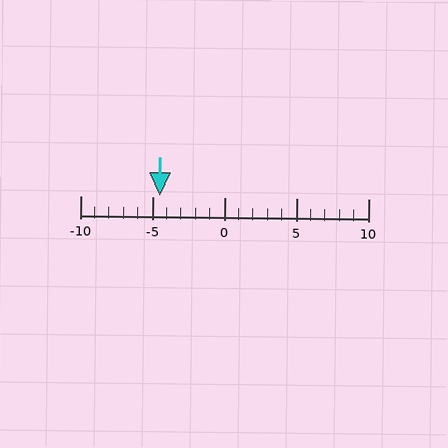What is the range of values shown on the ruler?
The ruler shows values from -10 to 10.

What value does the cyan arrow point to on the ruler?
The cyan arrow points to approximately -4.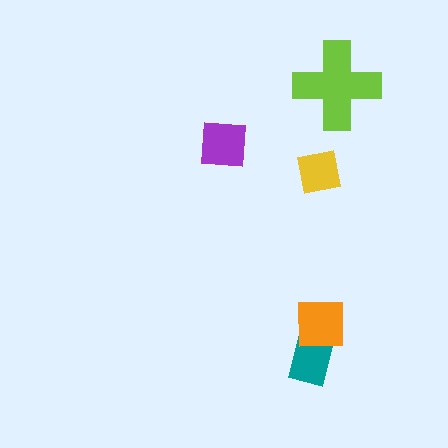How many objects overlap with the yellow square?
0 objects overlap with the yellow square.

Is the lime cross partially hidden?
No, no other shape covers it.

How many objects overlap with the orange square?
1 object overlaps with the orange square.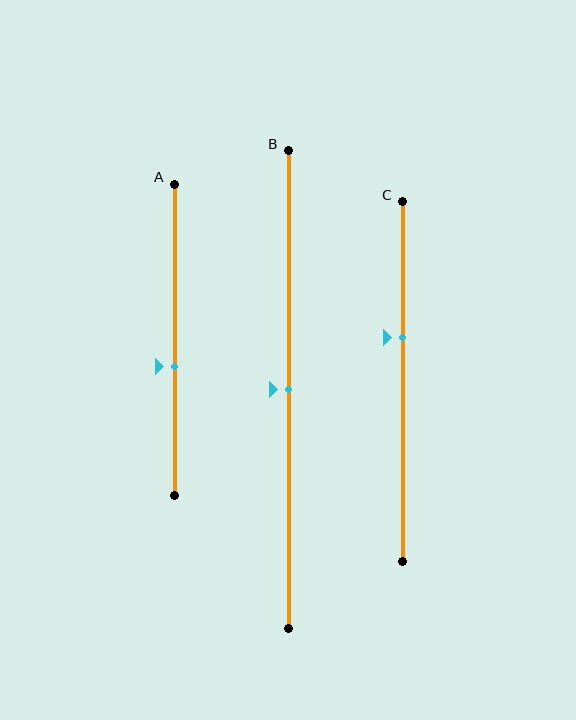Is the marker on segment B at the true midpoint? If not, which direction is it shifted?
Yes, the marker on segment B is at the true midpoint.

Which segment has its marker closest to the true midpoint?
Segment B has its marker closest to the true midpoint.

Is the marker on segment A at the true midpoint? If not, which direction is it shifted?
No, the marker on segment A is shifted downward by about 9% of the segment length.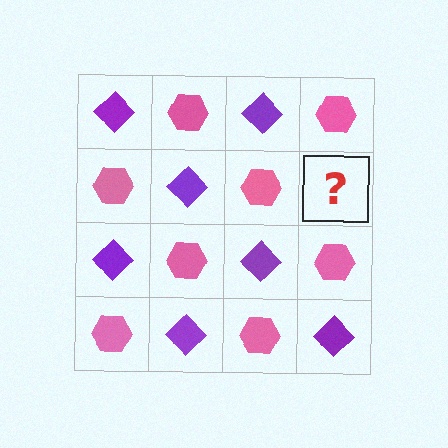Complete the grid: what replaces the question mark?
The question mark should be replaced with a purple diamond.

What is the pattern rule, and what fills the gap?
The rule is that it alternates purple diamond and pink hexagon in a checkerboard pattern. The gap should be filled with a purple diamond.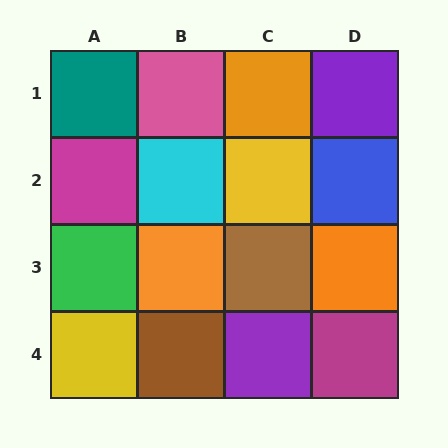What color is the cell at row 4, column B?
Brown.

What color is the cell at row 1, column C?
Orange.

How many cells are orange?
3 cells are orange.